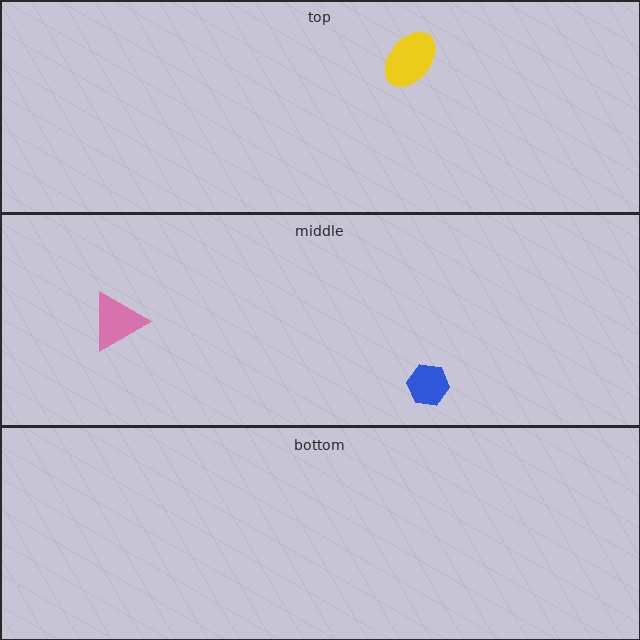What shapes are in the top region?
The yellow ellipse.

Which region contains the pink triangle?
The middle region.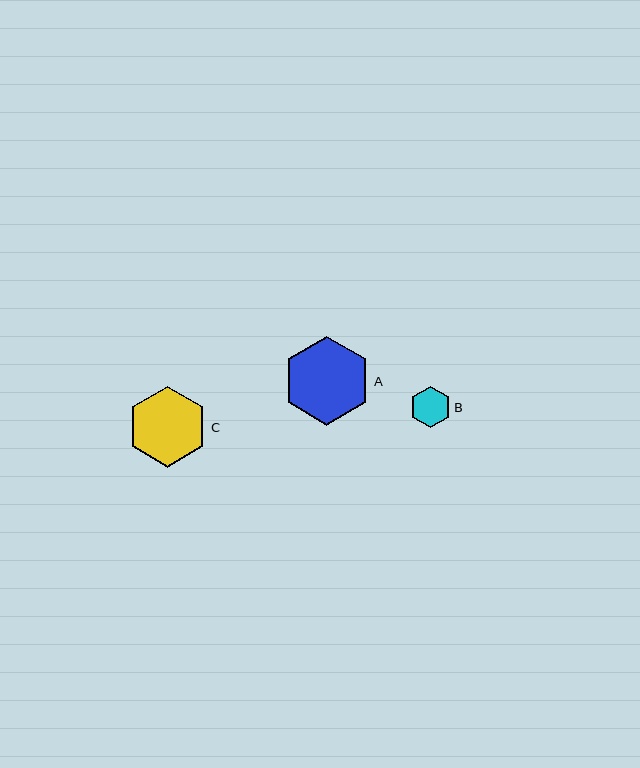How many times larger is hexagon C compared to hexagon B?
Hexagon C is approximately 2.0 times the size of hexagon B.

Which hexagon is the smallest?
Hexagon B is the smallest with a size of approximately 41 pixels.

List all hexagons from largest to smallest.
From largest to smallest: A, C, B.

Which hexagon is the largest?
Hexagon A is the largest with a size of approximately 89 pixels.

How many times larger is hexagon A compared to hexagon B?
Hexagon A is approximately 2.1 times the size of hexagon B.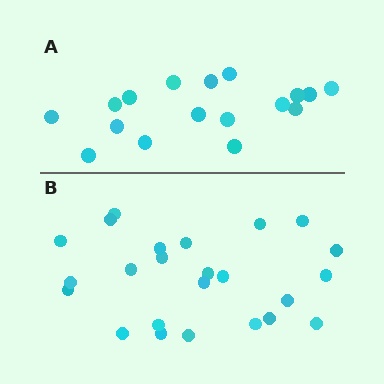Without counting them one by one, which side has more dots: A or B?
Region B (the bottom region) has more dots.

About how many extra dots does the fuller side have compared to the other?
Region B has roughly 8 or so more dots than region A.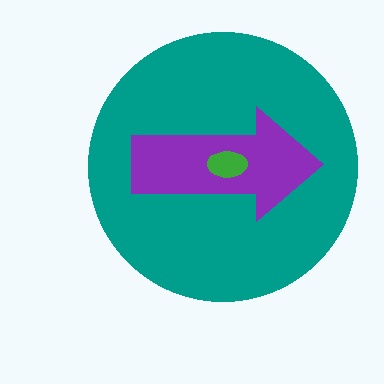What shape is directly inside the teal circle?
The purple arrow.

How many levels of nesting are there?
3.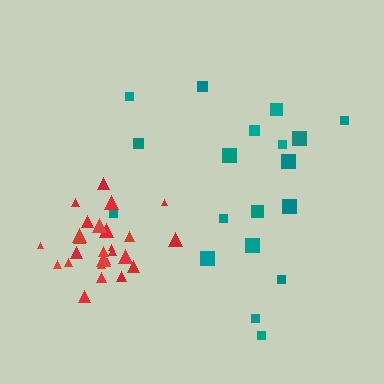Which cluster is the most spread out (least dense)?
Teal.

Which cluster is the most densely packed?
Red.